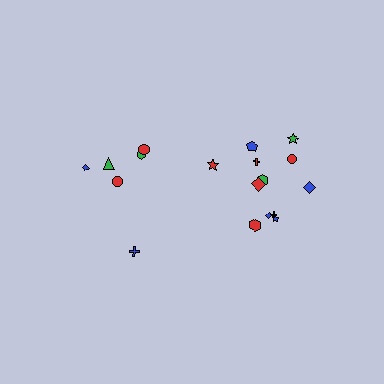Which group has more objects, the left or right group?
The right group.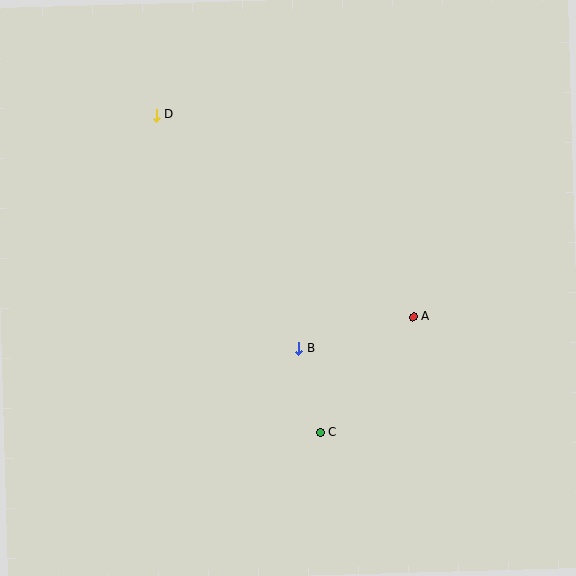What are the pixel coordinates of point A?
Point A is at (413, 317).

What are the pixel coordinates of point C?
Point C is at (320, 432).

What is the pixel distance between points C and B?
The distance between C and B is 87 pixels.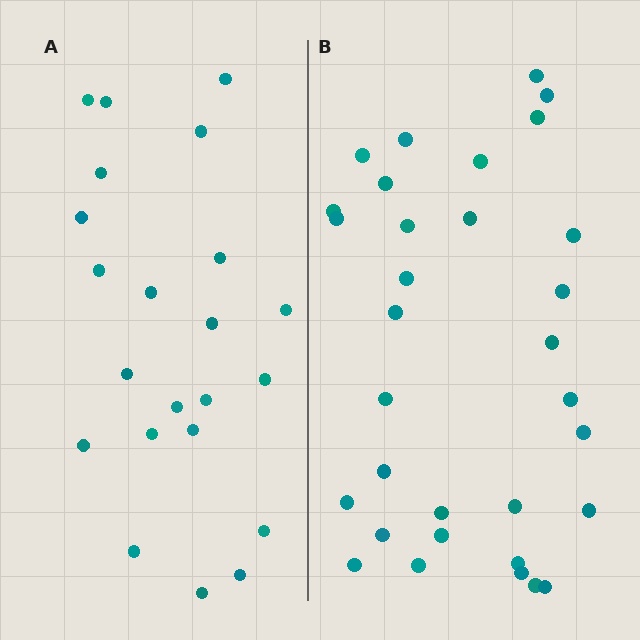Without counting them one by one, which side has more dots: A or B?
Region B (the right region) has more dots.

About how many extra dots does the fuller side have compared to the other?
Region B has roughly 10 or so more dots than region A.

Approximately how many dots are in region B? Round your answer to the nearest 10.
About 30 dots. (The exact count is 32, which rounds to 30.)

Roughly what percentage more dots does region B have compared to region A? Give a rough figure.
About 45% more.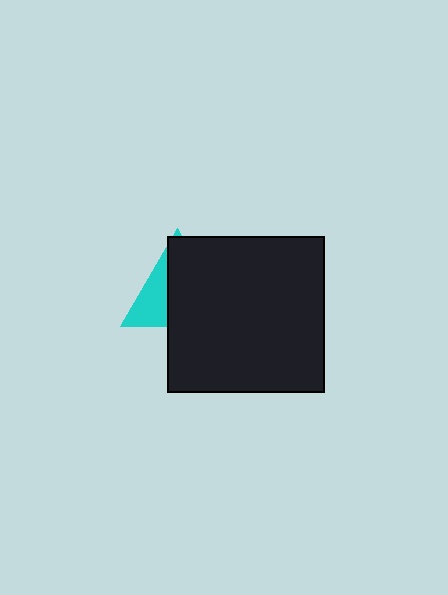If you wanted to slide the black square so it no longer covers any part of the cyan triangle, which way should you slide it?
Slide it right — that is the most direct way to separate the two shapes.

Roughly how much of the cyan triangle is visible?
A small part of it is visible (roughly 35%).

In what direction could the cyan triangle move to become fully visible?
The cyan triangle could move left. That would shift it out from behind the black square entirely.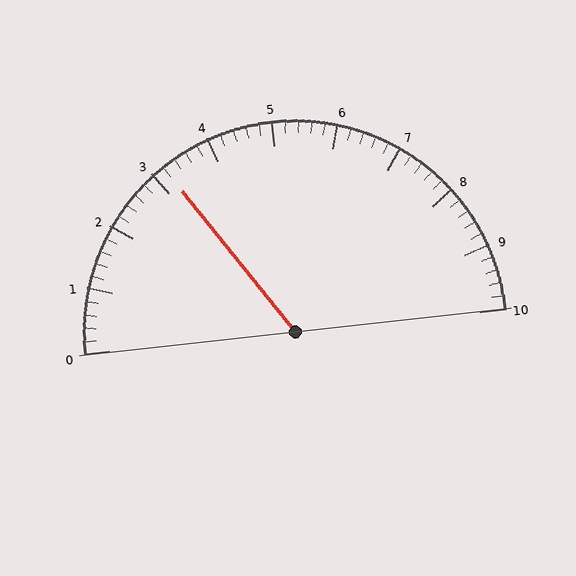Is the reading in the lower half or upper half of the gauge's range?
The reading is in the lower half of the range (0 to 10).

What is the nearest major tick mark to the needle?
The nearest major tick mark is 3.